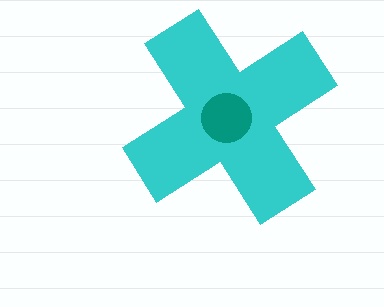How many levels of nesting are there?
2.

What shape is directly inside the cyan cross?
The teal circle.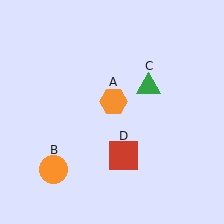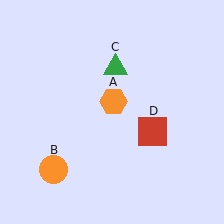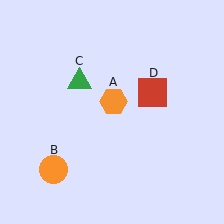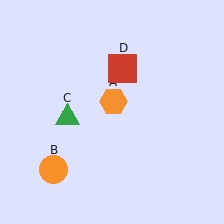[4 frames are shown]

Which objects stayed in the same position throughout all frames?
Orange hexagon (object A) and orange circle (object B) remained stationary.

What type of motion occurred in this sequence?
The green triangle (object C), red square (object D) rotated counterclockwise around the center of the scene.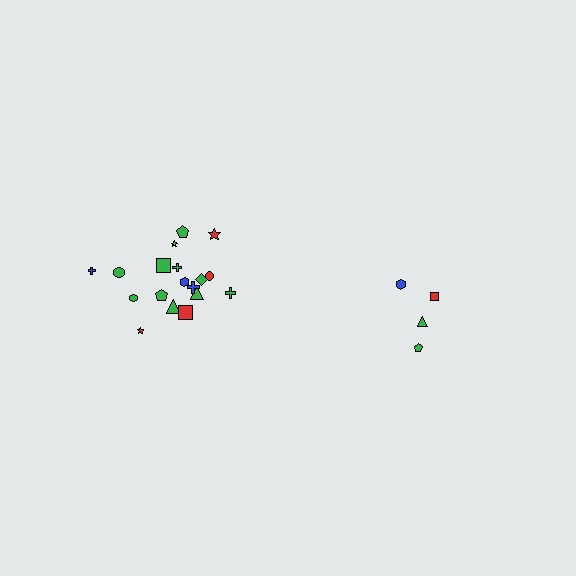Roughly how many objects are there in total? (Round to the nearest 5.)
Roughly 20 objects in total.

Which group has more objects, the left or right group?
The left group.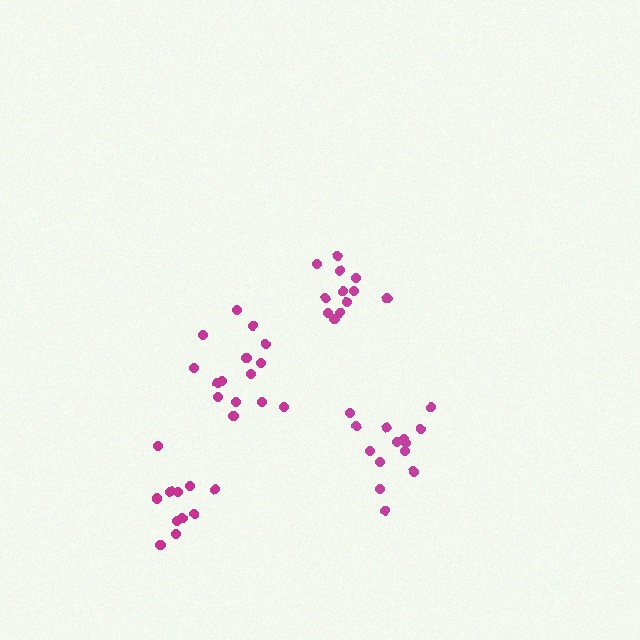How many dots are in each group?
Group 1: 14 dots, Group 2: 15 dots, Group 3: 11 dots, Group 4: 12 dots (52 total).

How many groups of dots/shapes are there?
There are 4 groups.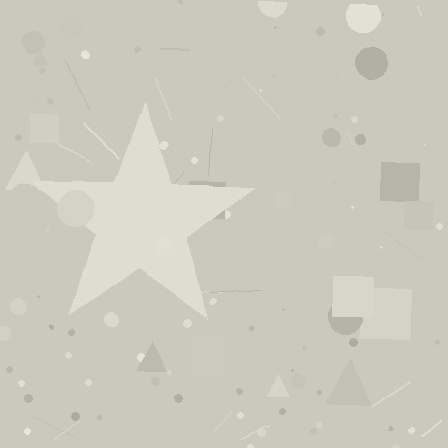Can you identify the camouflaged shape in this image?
The camouflaged shape is a star.